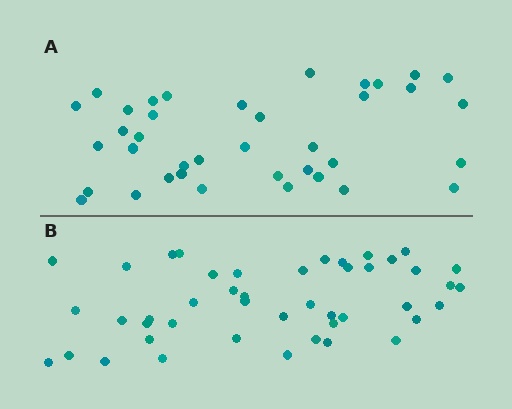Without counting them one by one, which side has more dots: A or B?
Region B (the bottom region) has more dots.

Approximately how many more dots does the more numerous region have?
Region B has roughly 8 or so more dots than region A.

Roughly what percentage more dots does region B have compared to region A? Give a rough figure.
About 20% more.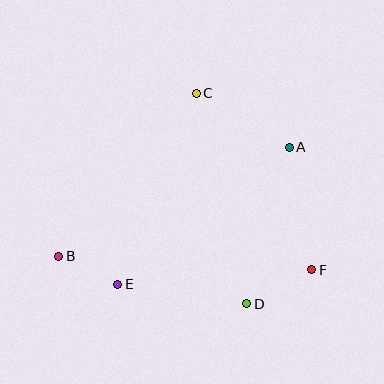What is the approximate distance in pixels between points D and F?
The distance between D and F is approximately 74 pixels.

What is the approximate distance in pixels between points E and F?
The distance between E and F is approximately 195 pixels.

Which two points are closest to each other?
Points B and E are closest to each other.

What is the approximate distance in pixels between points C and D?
The distance between C and D is approximately 216 pixels.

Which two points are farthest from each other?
Points A and B are farthest from each other.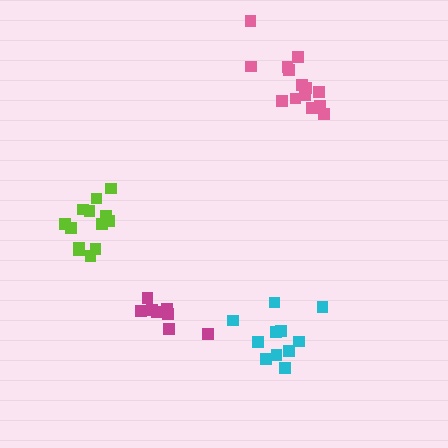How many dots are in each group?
Group 1: 11 dots, Group 2: 8 dots, Group 3: 14 dots, Group 4: 13 dots (46 total).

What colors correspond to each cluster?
The clusters are colored: cyan, magenta, pink, lime.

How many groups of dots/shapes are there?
There are 4 groups.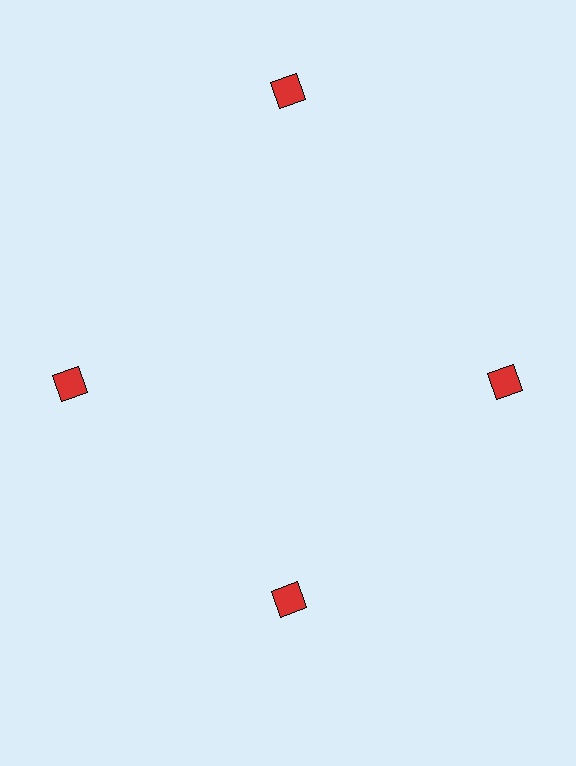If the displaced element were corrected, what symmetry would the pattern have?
It would have 4-fold rotational symmetry — the pattern would map onto itself every 90 degrees.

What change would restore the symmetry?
The symmetry would be restored by moving it inward, back onto the ring so that all 4 squares sit at equal angles and equal distance from the center.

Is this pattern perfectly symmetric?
No. The 4 red squares are arranged in a ring, but one element near the 12 o'clock position is pushed outward from the center, breaking the 4-fold rotational symmetry.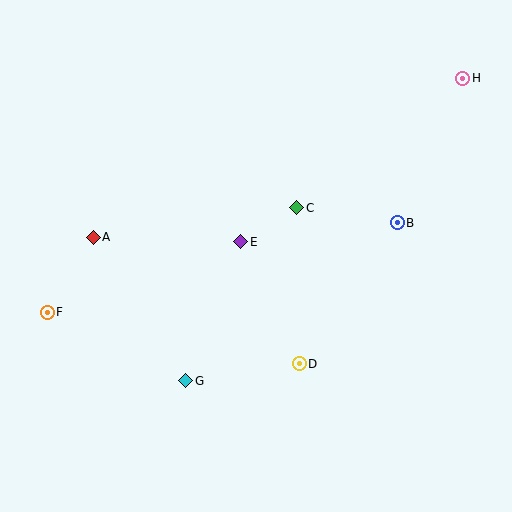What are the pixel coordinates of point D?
Point D is at (299, 364).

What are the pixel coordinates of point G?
Point G is at (186, 381).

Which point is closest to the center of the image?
Point E at (241, 242) is closest to the center.